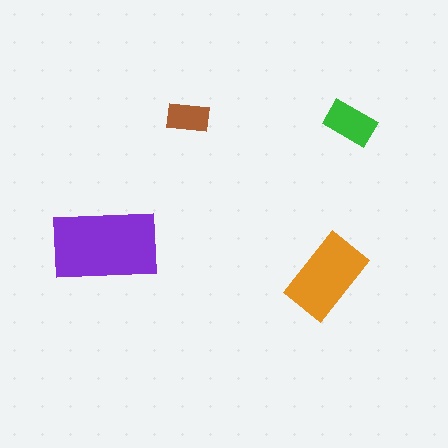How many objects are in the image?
There are 4 objects in the image.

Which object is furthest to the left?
The purple rectangle is leftmost.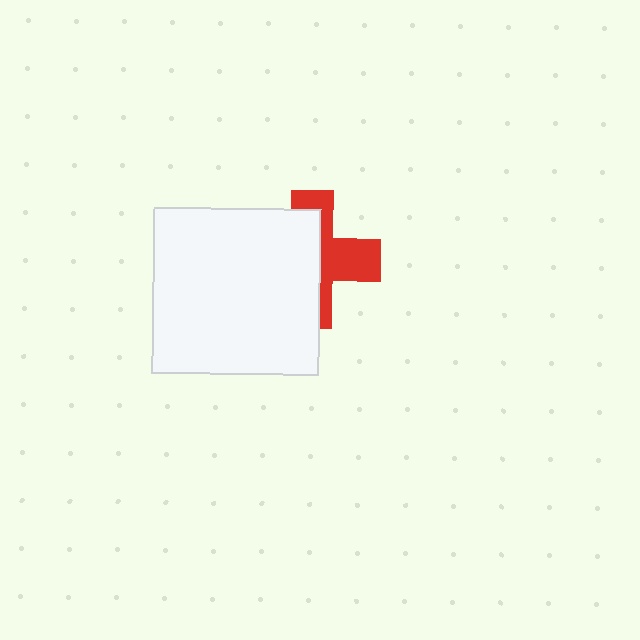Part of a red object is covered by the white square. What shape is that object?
It is a cross.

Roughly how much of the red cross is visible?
A small part of it is visible (roughly 43%).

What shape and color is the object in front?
The object in front is a white square.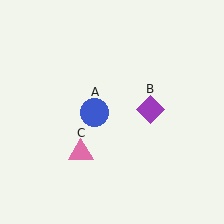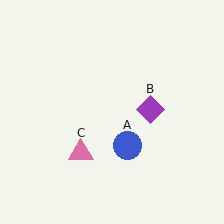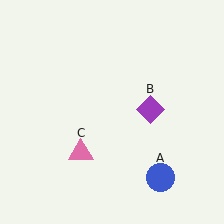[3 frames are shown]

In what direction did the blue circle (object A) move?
The blue circle (object A) moved down and to the right.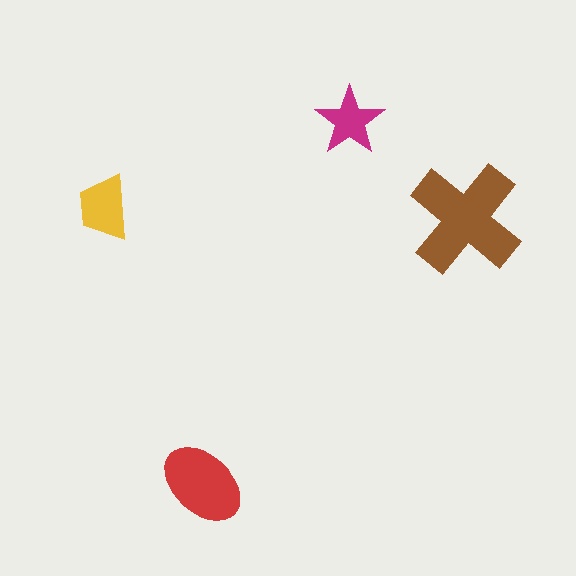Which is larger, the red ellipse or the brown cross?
The brown cross.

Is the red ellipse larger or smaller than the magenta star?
Larger.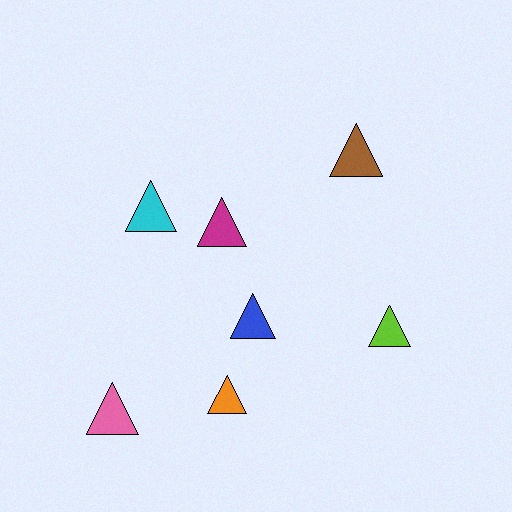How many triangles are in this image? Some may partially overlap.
There are 7 triangles.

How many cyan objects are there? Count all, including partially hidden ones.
There is 1 cyan object.